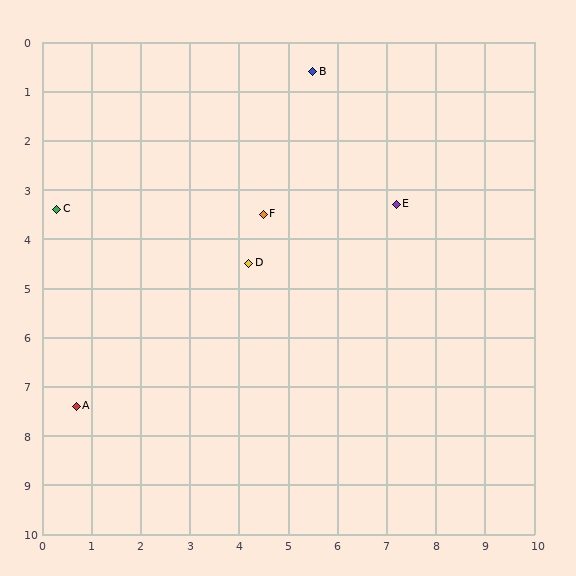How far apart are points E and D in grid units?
Points E and D are about 3.2 grid units apart.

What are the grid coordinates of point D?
Point D is at approximately (4.2, 4.5).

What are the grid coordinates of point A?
Point A is at approximately (0.7, 7.4).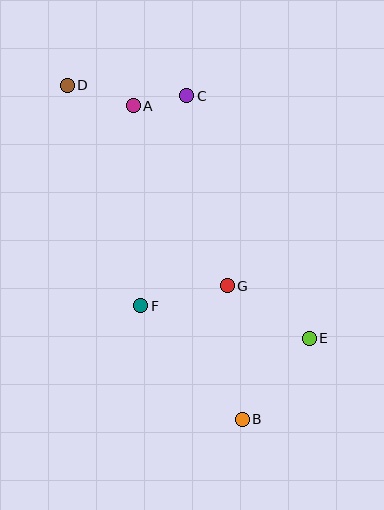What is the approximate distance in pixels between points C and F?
The distance between C and F is approximately 215 pixels.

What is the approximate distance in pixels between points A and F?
The distance between A and F is approximately 200 pixels.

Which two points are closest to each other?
Points A and C are closest to each other.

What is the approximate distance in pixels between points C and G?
The distance between C and G is approximately 195 pixels.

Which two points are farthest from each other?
Points B and D are farthest from each other.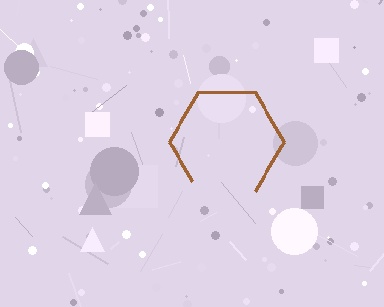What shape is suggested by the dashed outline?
The dashed outline suggests a hexagon.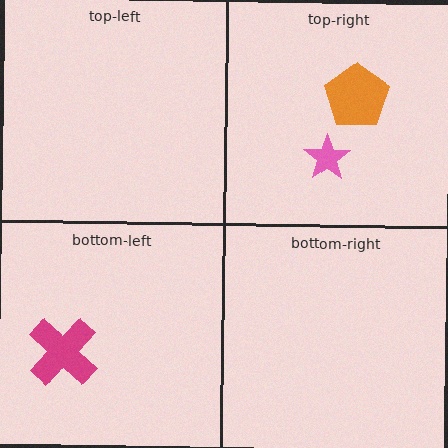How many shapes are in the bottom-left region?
1.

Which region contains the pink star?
The top-right region.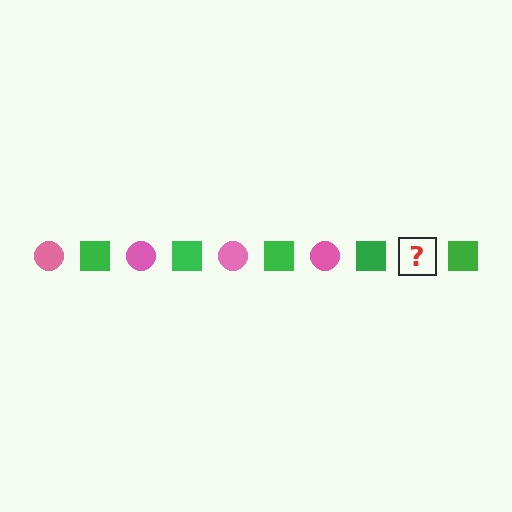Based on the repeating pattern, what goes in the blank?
The blank should be a pink circle.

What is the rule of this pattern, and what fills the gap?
The rule is that the pattern alternates between pink circle and green square. The gap should be filled with a pink circle.